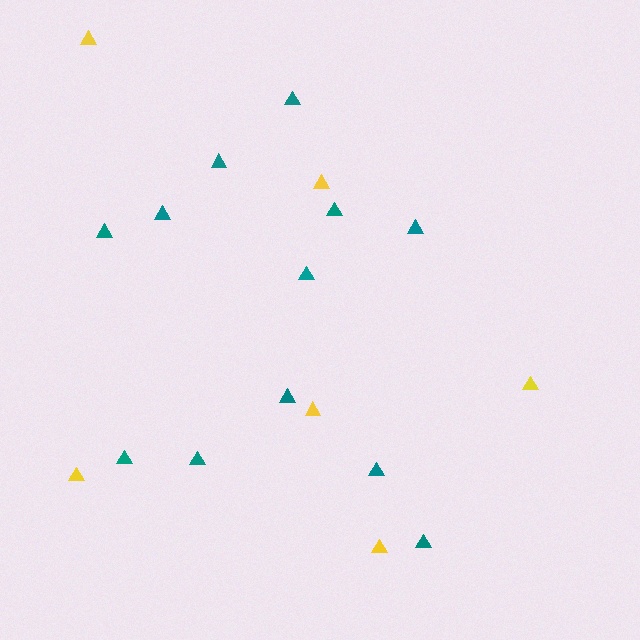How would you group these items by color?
There are 2 groups: one group of teal triangles (12) and one group of yellow triangles (6).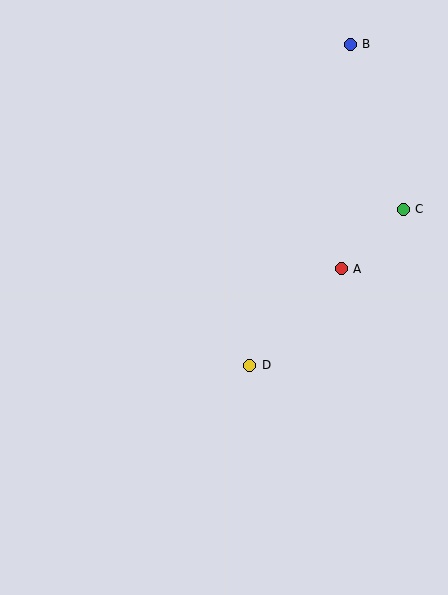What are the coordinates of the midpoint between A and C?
The midpoint between A and C is at (372, 239).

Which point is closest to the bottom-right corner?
Point D is closest to the bottom-right corner.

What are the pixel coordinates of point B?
Point B is at (350, 44).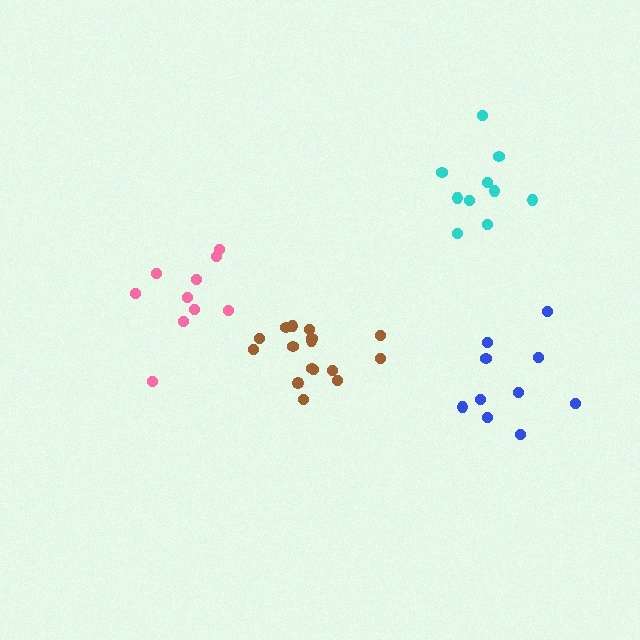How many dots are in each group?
Group 1: 10 dots, Group 2: 10 dots, Group 3: 10 dots, Group 4: 16 dots (46 total).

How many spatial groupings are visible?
There are 4 spatial groupings.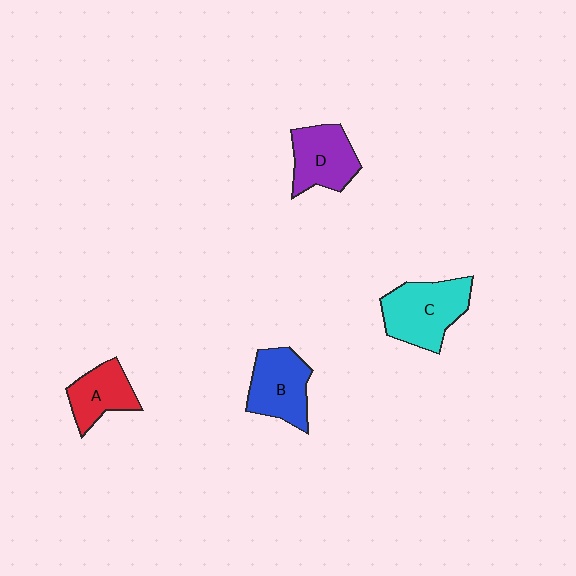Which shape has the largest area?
Shape C (cyan).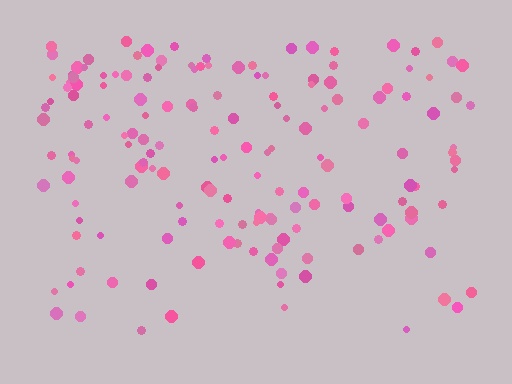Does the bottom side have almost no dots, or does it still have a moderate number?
Still a moderate number, just noticeably fewer than the top.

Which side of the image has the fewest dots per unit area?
The bottom.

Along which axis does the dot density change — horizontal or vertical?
Vertical.